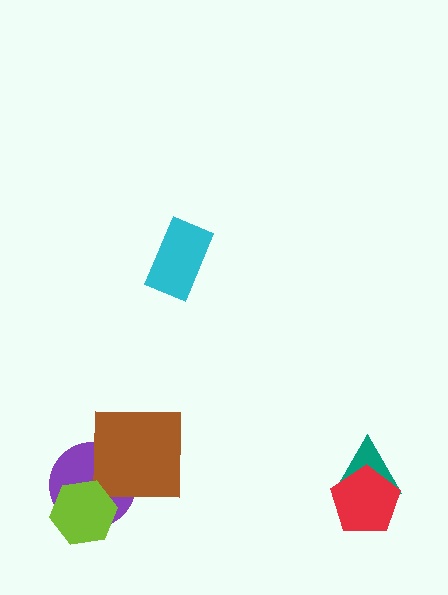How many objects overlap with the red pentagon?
1 object overlaps with the red pentagon.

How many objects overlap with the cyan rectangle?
0 objects overlap with the cyan rectangle.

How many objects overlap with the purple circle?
2 objects overlap with the purple circle.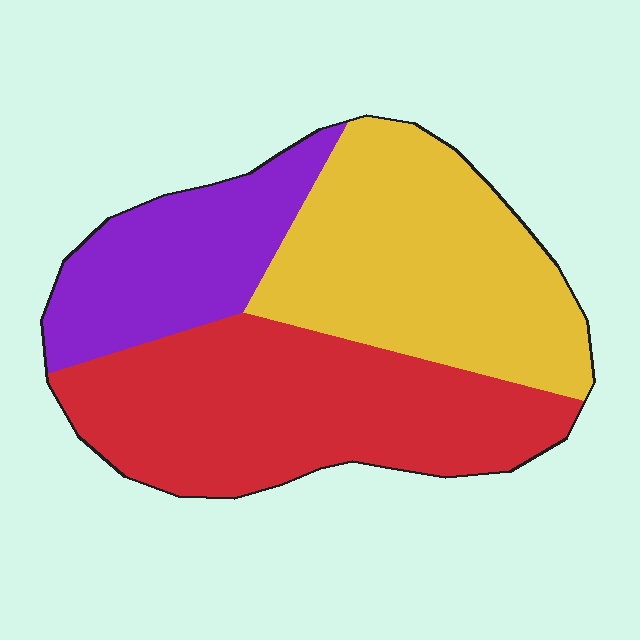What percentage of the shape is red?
Red covers 41% of the shape.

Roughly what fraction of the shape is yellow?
Yellow covers around 35% of the shape.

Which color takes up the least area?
Purple, at roughly 20%.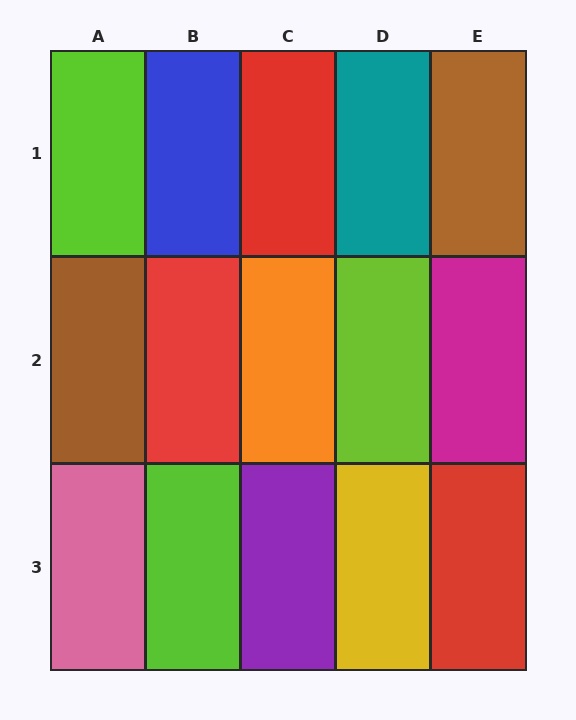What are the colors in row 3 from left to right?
Pink, lime, purple, yellow, red.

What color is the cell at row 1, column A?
Lime.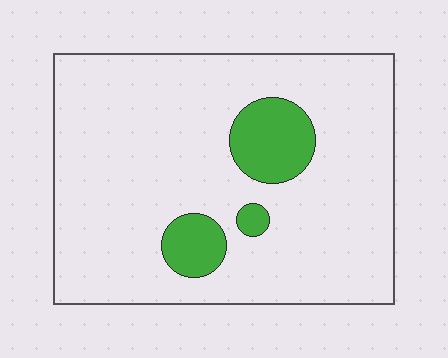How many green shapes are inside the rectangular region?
3.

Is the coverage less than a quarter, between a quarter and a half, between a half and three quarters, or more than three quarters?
Less than a quarter.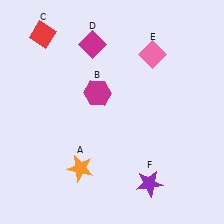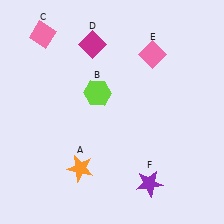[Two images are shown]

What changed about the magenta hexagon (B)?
In Image 1, B is magenta. In Image 2, it changed to lime.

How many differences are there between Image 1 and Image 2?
There are 2 differences between the two images.